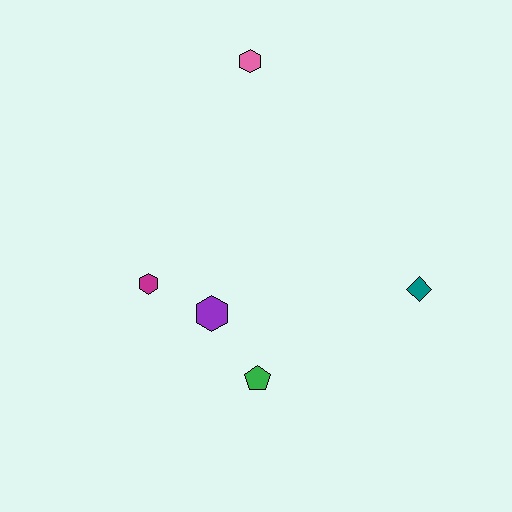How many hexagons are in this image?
There are 3 hexagons.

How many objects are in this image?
There are 5 objects.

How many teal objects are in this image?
There is 1 teal object.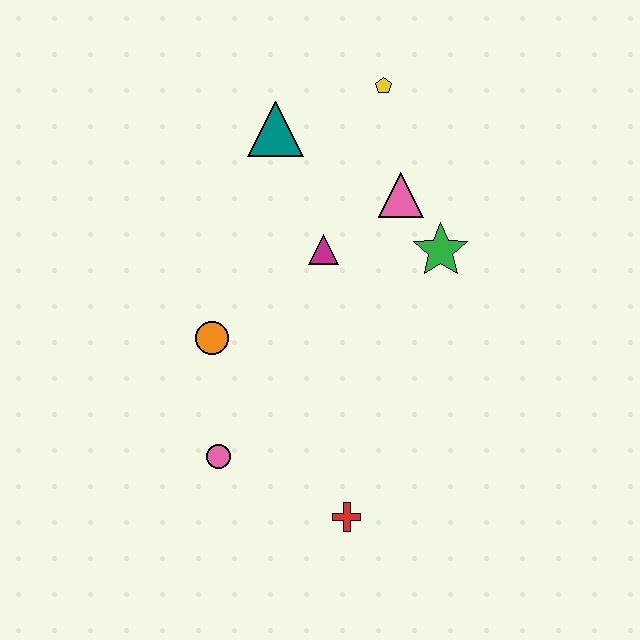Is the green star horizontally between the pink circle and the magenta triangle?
No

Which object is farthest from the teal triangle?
The red cross is farthest from the teal triangle.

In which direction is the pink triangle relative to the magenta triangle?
The pink triangle is to the right of the magenta triangle.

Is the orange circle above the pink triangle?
No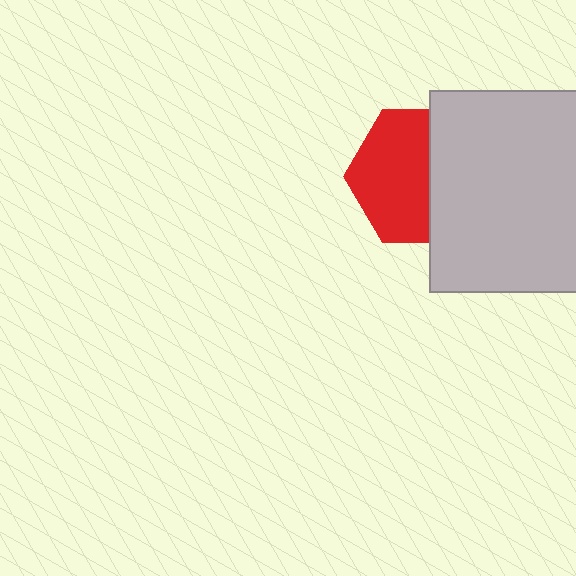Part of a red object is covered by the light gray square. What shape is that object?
It is a hexagon.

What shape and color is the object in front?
The object in front is a light gray square.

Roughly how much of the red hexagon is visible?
About half of it is visible (roughly 57%).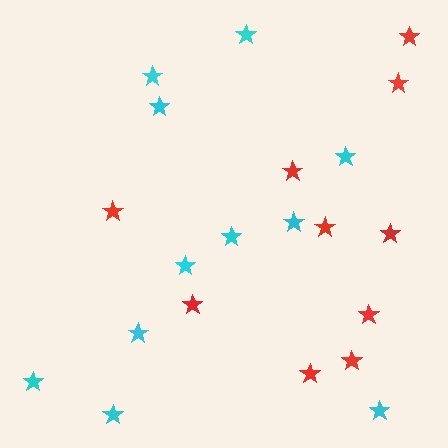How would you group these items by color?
There are 2 groups: one group of red stars (10) and one group of cyan stars (11).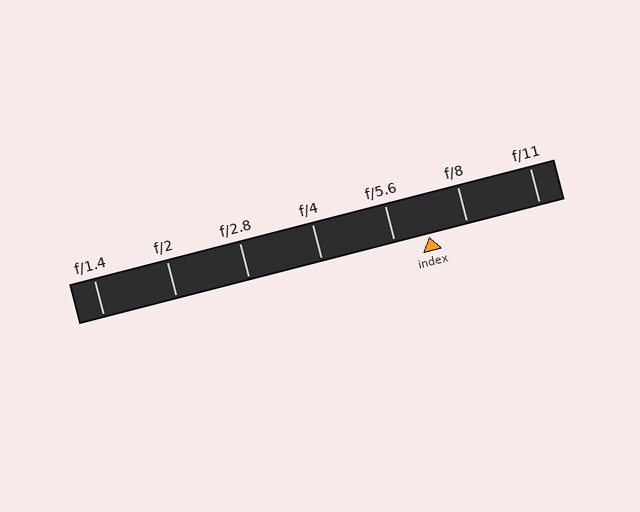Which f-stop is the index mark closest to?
The index mark is closest to f/5.6.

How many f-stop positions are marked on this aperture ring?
There are 7 f-stop positions marked.